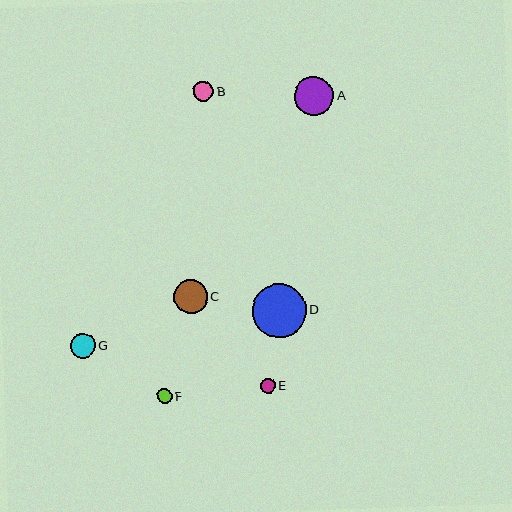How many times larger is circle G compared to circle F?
Circle G is approximately 1.6 times the size of circle F.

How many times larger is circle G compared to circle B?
Circle G is approximately 1.2 times the size of circle B.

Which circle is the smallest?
Circle E is the smallest with a size of approximately 15 pixels.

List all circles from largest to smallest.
From largest to smallest: D, A, C, G, B, F, E.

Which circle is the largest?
Circle D is the largest with a size of approximately 54 pixels.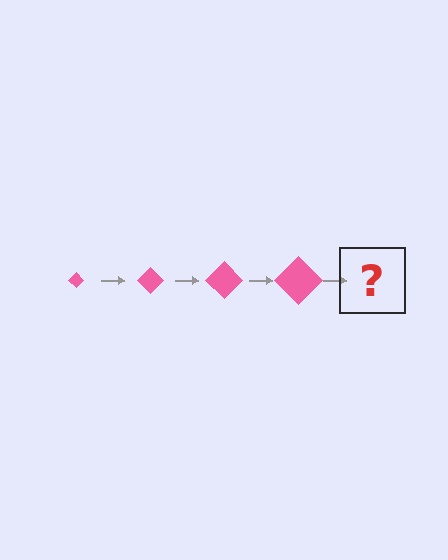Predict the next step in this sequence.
The next step is a pink diamond, larger than the previous one.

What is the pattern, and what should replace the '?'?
The pattern is that the diamond gets progressively larger each step. The '?' should be a pink diamond, larger than the previous one.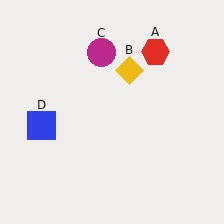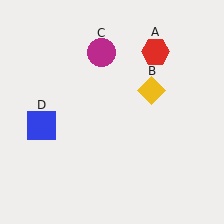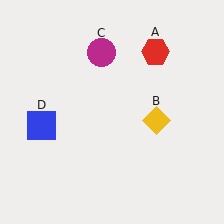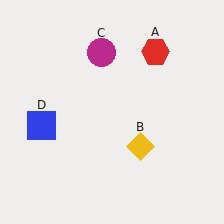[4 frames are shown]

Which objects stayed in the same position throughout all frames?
Red hexagon (object A) and magenta circle (object C) and blue square (object D) remained stationary.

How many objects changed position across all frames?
1 object changed position: yellow diamond (object B).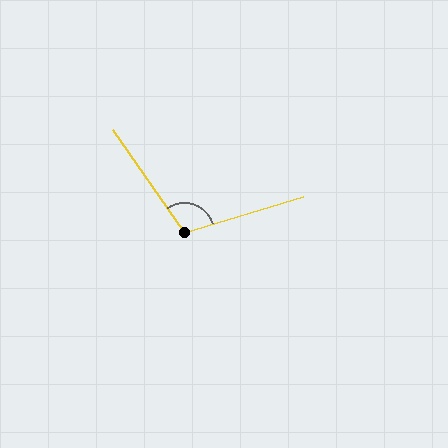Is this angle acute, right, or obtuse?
It is obtuse.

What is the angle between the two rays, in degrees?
Approximately 108 degrees.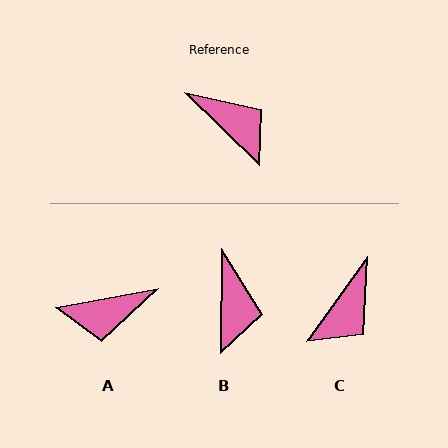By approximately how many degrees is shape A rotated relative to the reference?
Approximately 125 degrees clockwise.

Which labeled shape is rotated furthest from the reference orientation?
A, about 125 degrees away.